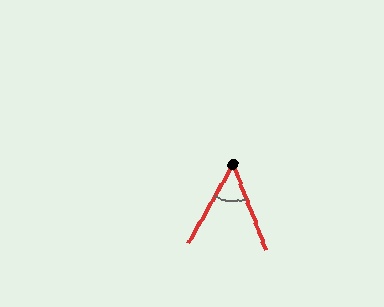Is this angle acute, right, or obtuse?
It is acute.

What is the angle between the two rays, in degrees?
Approximately 51 degrees.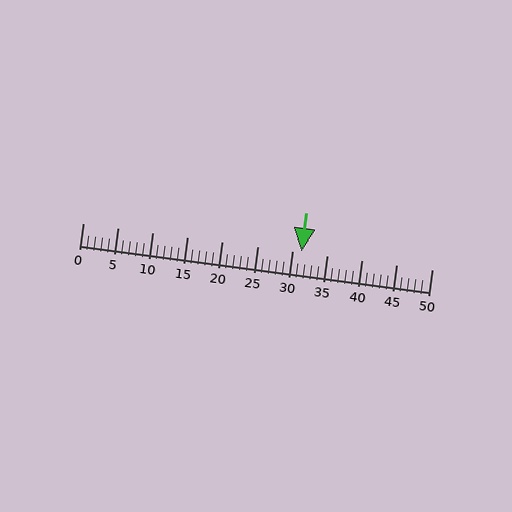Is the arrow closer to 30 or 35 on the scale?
The arrow is closer to 30.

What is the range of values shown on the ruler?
The ruler shows values from 0 to 50.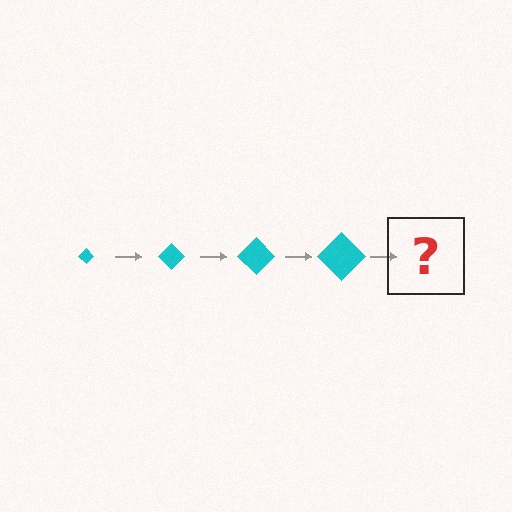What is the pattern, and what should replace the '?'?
The pattern is that the diamond gets progressively larger each step. The '?' should be a cyan diamond, larger than the previous one.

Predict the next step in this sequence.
The next step is a cyan diamond, larger than the previous one.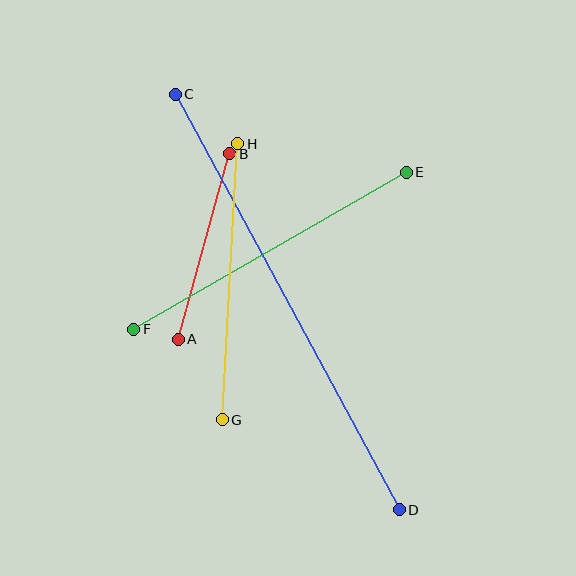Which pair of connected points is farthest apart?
Points C and D are farthest apart.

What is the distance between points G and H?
The distance is approximately 276 pixels.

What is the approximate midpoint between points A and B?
The midpoint is at approximately (204, 246) pixels.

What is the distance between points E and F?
The distance is approximately 315 pixels.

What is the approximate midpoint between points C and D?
The midpoint is at approximately (287, 302) pixels.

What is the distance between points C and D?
The distance is approximately 472 pixels.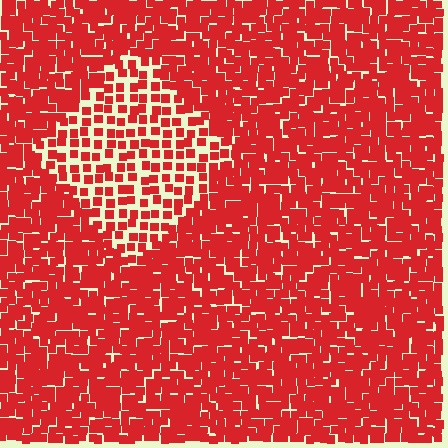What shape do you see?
I see a diamond.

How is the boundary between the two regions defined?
The boundary is defined by a change in element density (approximately 2.1x ratio). All elements are the same color, size, and shape.